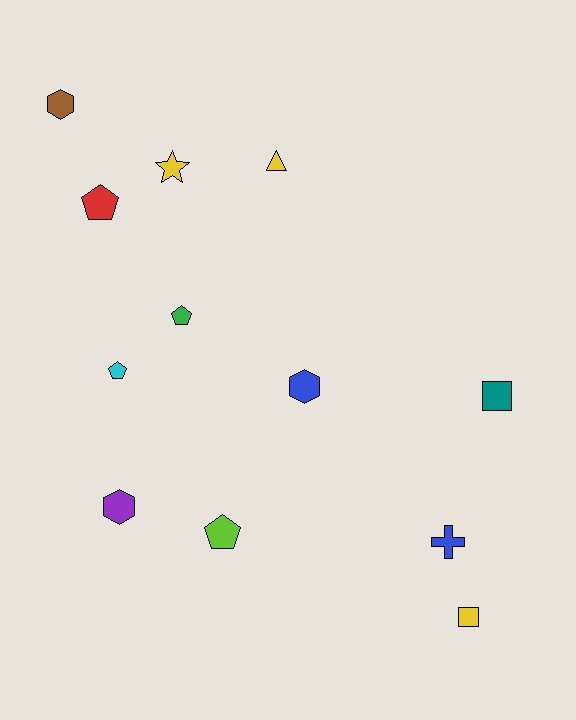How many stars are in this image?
There is 1 star.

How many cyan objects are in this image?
There is 1 cyan object.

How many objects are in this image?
There are 12 objects.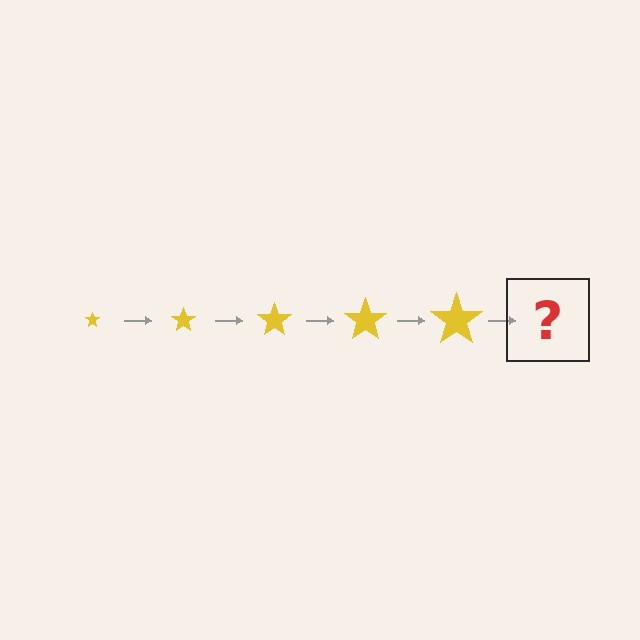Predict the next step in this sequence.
The next step is a yellow star, larger than the previous one.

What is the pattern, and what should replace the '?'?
The pattern is that the star gets progressively larger each step. The '?' should be a yellow star, larger than the previous one.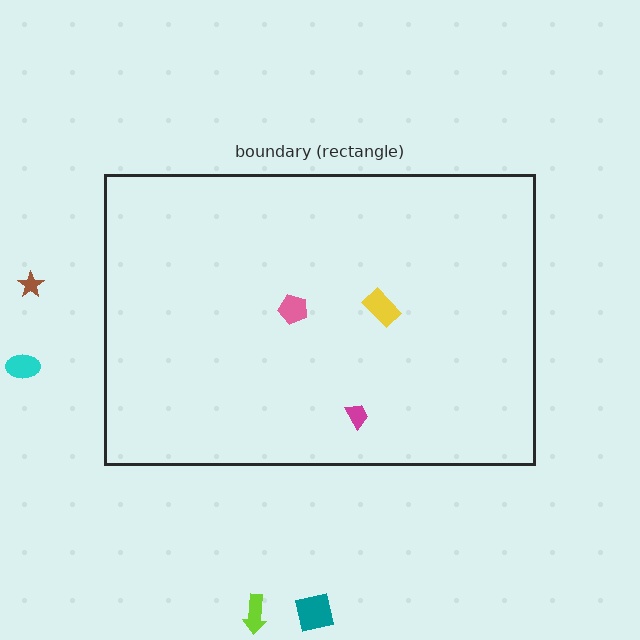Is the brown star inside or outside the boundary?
Outside.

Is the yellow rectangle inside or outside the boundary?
Inside.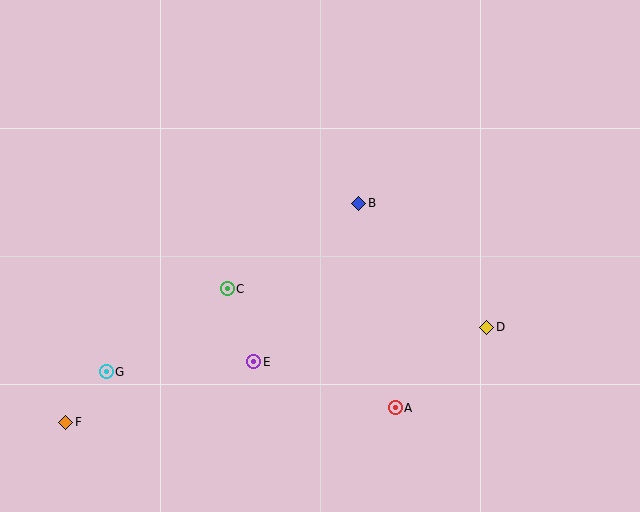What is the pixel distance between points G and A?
The distance between G and A is 291 pixels.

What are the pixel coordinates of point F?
Point F is at (66, 422).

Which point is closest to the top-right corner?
Point B is closest to the top-right corner.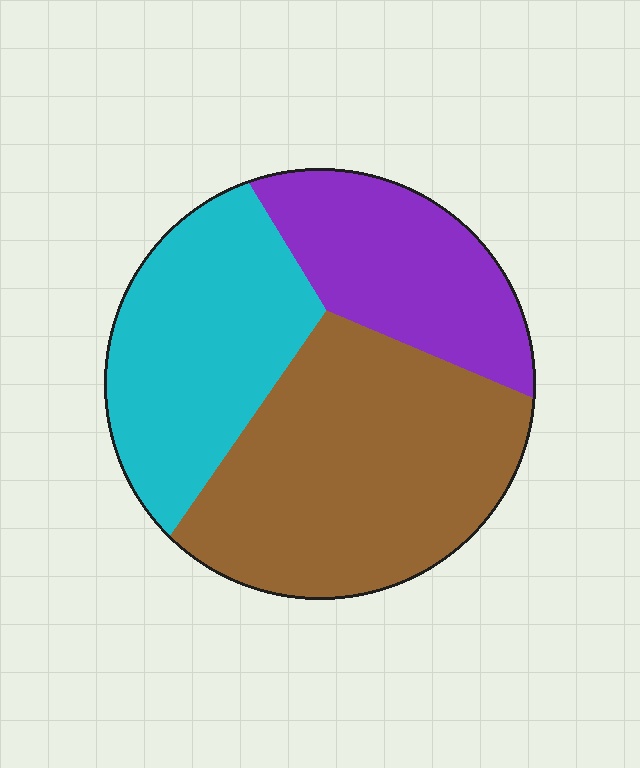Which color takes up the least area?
Purple, at roughly 25%.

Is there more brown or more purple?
Brown.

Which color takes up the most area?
Brown, at roughly 45%.